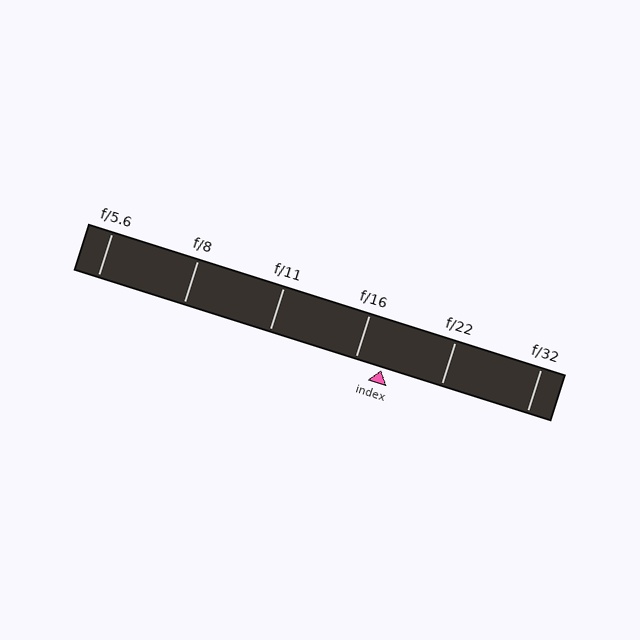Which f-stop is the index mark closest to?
The index mark is closest to f/16.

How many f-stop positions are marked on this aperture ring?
There are 6 f-stop positions marked.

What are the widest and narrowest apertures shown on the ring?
The widest aperture shown is f/5.6 and the narrowest is f/32.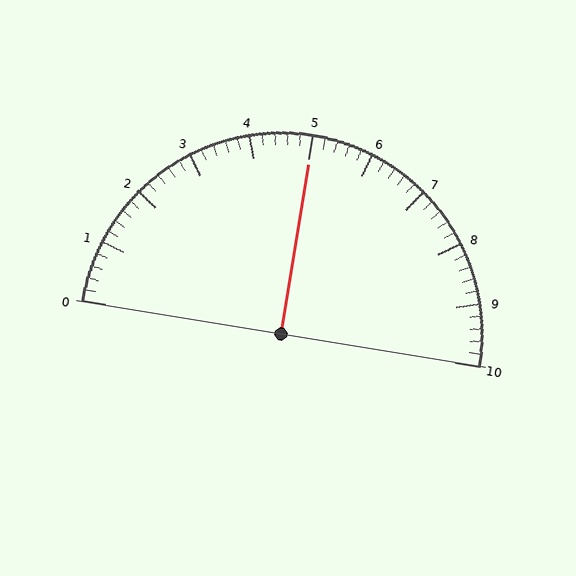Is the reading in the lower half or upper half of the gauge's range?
The reading is in the upper half of the range (0 to 10).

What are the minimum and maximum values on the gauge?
The gauge ranges from 0 to 10.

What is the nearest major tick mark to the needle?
The nearest major tick mark is 5.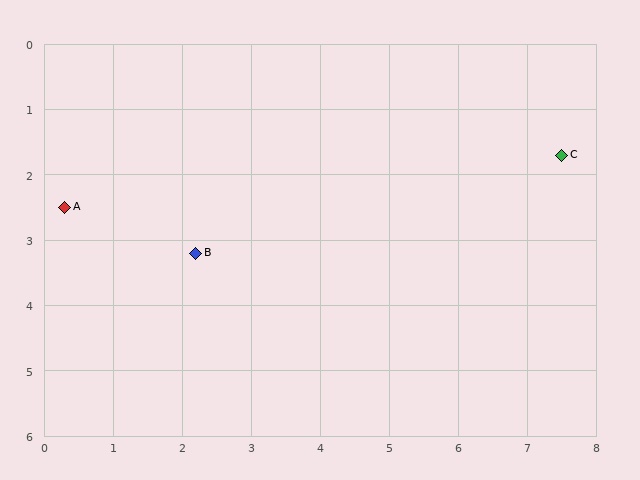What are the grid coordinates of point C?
Point C is at approximately (7.5, 1.7).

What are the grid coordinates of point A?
Point A is at approximately (0.3, 2.5).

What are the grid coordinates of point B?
Point B is at approximately (2.2, 3.2).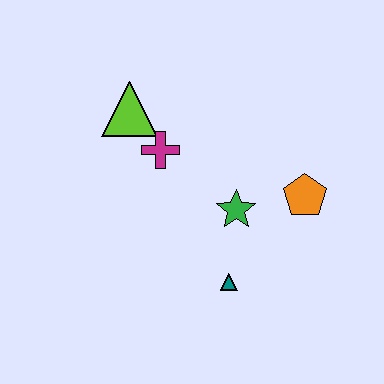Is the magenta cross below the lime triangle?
Yes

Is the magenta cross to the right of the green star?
No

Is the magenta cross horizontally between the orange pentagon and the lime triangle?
Yes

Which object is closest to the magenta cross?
The lime triangle is closest to the magenta cross.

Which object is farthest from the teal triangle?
The lime triangle is farthest from the teal triangle.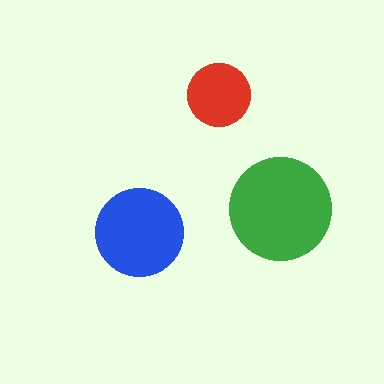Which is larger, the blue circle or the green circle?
The green one.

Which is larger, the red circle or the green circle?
The green one.